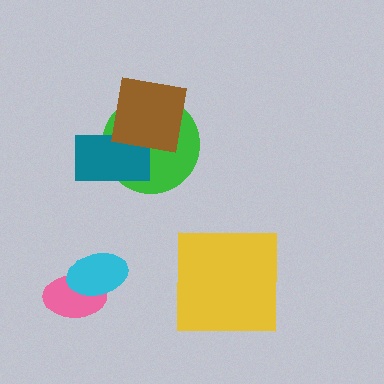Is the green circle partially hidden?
Yes, it is partially covered by another shape.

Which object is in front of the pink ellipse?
The cyan ellipse is in front of the pink ellipse.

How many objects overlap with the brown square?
2 objects overlap with the brown square.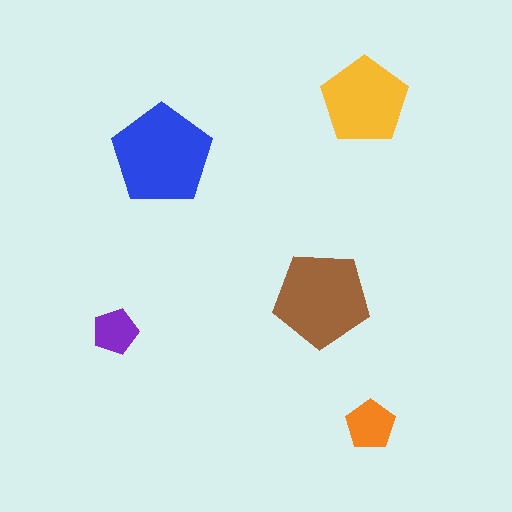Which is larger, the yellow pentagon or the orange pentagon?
The yellow one.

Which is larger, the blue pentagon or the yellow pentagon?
The blue one.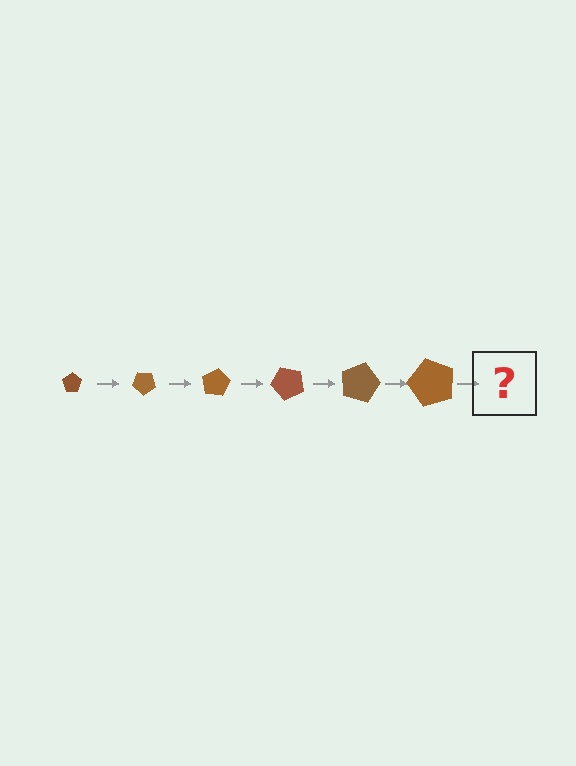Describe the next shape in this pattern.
It should be a pentagon, larger than the previous one and rotated 240 degrees from the start.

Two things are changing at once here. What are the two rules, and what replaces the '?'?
The two rules are that the pentagon grows larger each step and it rotates 40 degrees each step. The '?' should be a pentagon, larger than the previous one and rotated 240 degrees from the start.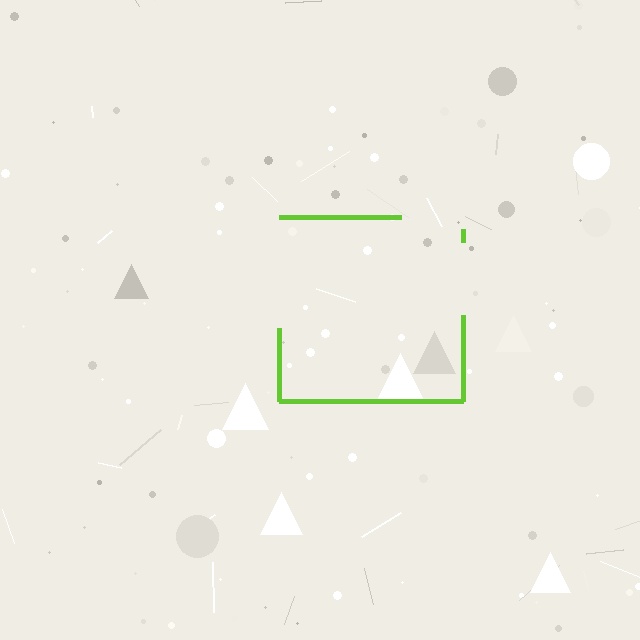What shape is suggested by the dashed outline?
The dashed outline suggests a square.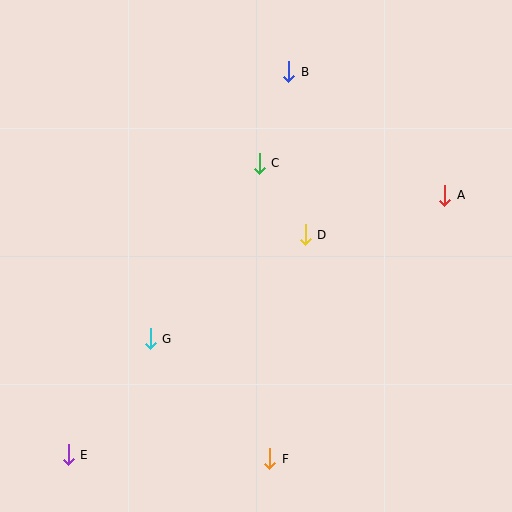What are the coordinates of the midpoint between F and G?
The midpoint between F and G is at (210, 399).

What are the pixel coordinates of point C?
Point C is at (259, 163).